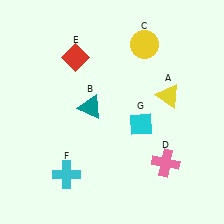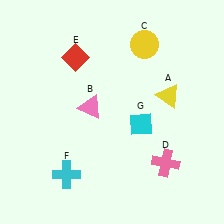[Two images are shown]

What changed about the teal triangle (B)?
In Image 1, B is teal. In Image 2, it changed to pink.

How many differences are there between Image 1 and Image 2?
There is 1 difference between the two images.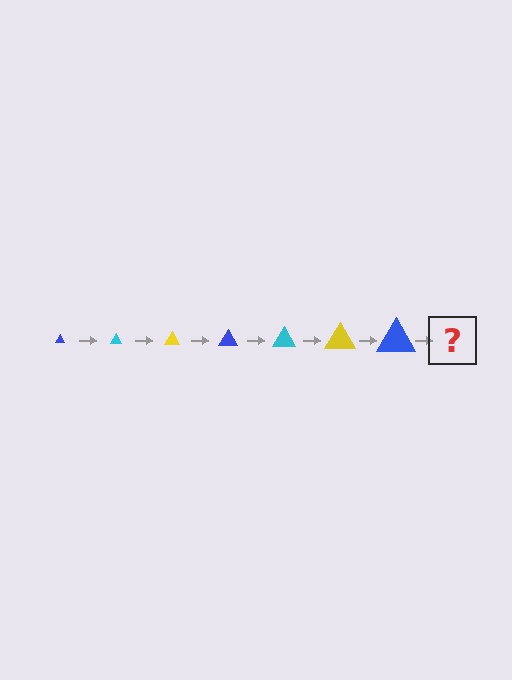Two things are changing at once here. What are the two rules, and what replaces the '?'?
The two rules are that the triangle grows larger each step and the color cycles through blue, cyan, and yellow. The '?' should be a cyan triangle, larger than the previous one.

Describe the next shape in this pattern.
It should be a cyan triangle, larger than the previous one.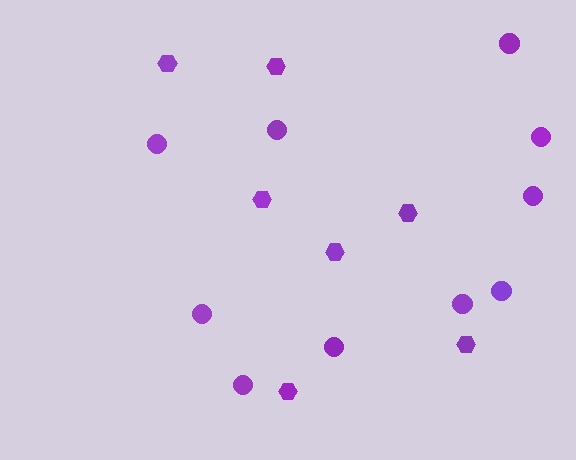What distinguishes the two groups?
There are 2 groups: one group of circles (10) and one group of hexagons (7).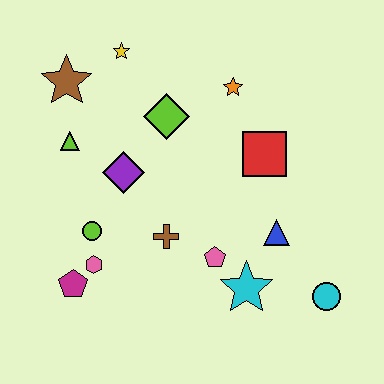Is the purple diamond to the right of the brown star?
Yes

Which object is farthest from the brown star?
The cyan circle is farthest from the brown star.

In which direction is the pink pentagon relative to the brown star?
The pink pentagon is below the brown star.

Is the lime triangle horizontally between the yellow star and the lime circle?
No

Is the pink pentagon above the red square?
No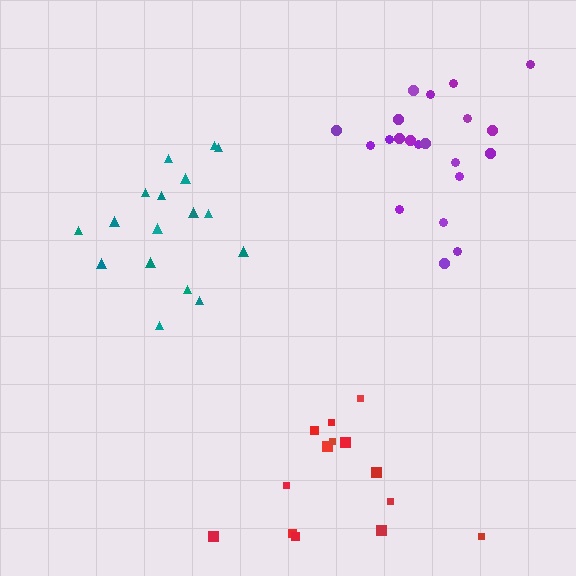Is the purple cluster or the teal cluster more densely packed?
Teal.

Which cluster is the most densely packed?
Teal.